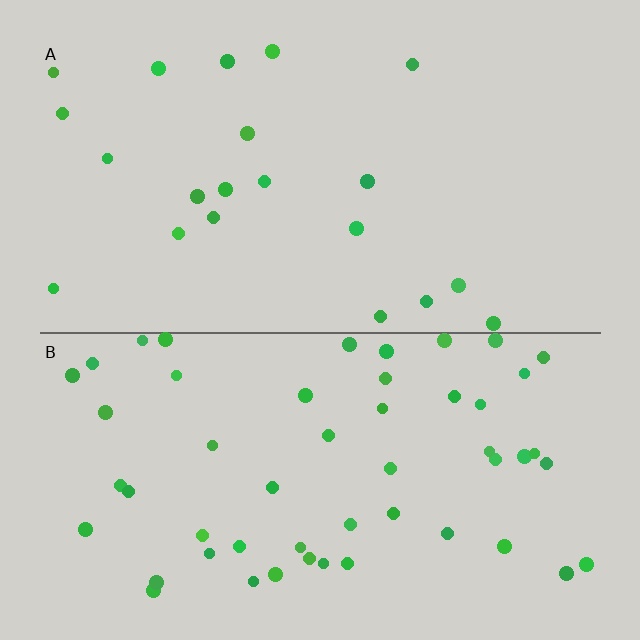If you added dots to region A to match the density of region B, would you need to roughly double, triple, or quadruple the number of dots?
Approximately triple.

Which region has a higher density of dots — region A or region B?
B (the bottom).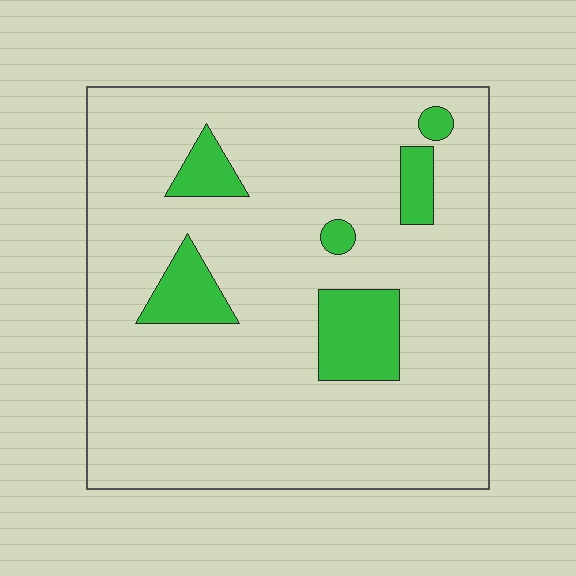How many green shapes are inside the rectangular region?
6.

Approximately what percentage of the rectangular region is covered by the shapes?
Approximately 10%.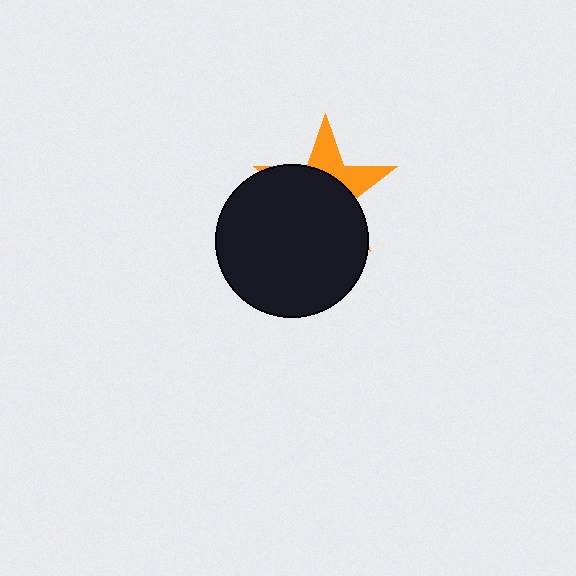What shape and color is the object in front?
The object in front is a black circle.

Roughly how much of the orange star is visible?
A small part of it is visible (roughly 33%).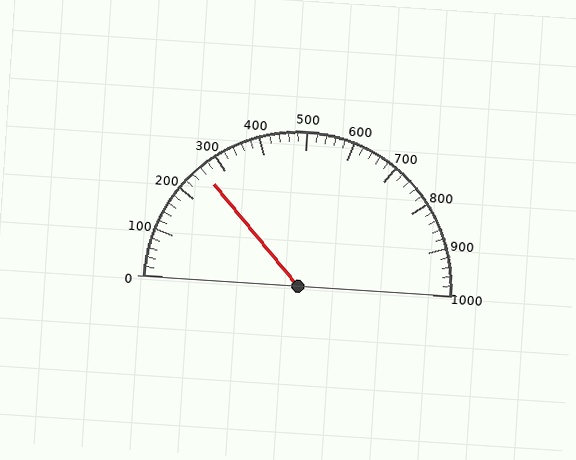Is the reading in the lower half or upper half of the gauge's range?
The reading is in the lower half of the range (0 to 1000).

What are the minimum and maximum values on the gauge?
The gauge ranges from 0 to 1000.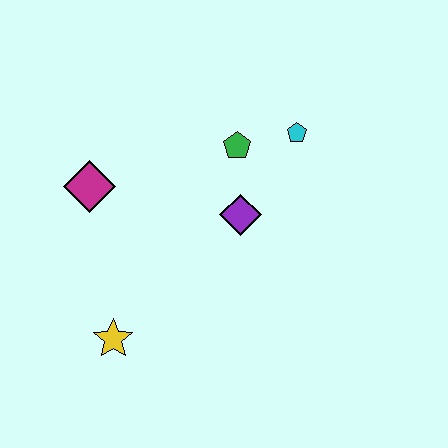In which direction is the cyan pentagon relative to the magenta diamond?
The cyan pentagon is to the right of the magenta diamond.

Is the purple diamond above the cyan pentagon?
No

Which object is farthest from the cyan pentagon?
The yellow star is farthest from the cyan pentagon.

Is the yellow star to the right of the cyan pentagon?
No